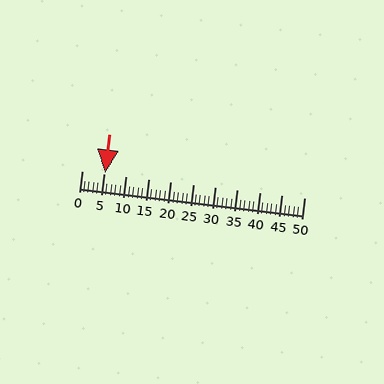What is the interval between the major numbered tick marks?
The major tick marks are spaced 5 units apart.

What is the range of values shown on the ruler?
The ruler shows values from 0 to 50.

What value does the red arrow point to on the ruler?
The red arrow points to approximately 5.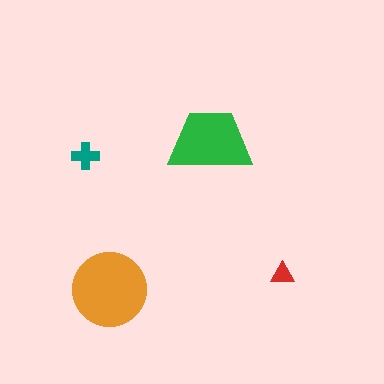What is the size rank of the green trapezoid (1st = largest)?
2nd.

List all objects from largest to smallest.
The orange circle, the green trapezoid, the teal cross, the red triangle.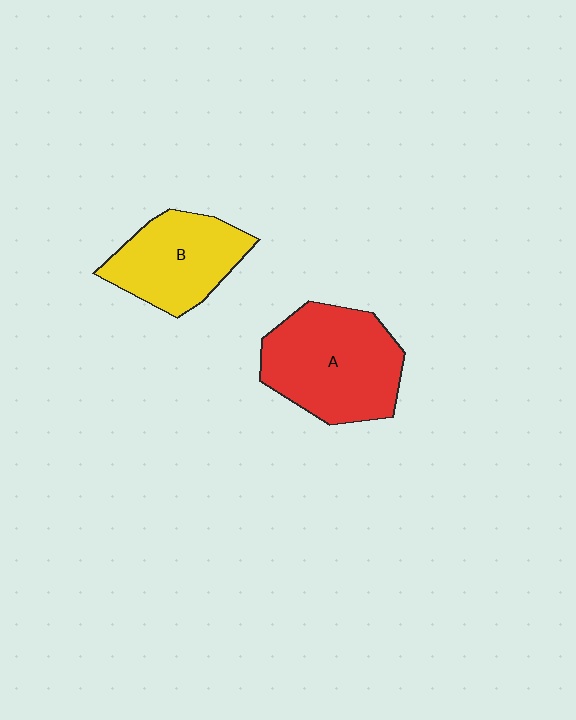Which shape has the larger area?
Shape A (red).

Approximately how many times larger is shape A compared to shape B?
Approximately 1.3 times.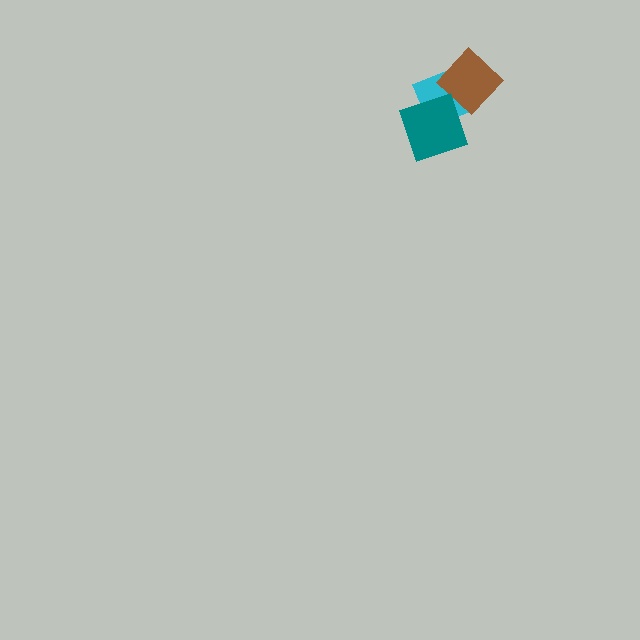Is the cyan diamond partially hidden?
Yes, it is partially covered by another shape.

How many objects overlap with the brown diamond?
1 object overlaps with the brown diamond.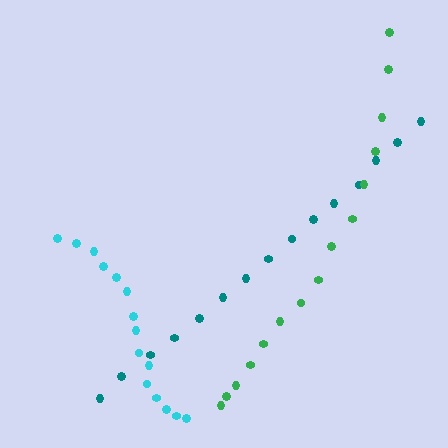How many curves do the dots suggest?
There are 3 distinct paths.